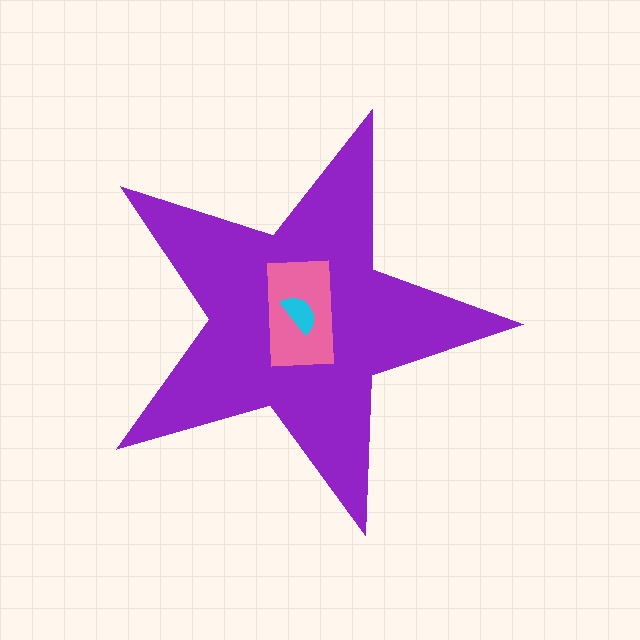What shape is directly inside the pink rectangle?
The cyan semicircle.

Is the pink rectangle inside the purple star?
Yes.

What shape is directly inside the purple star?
The pink rectangle.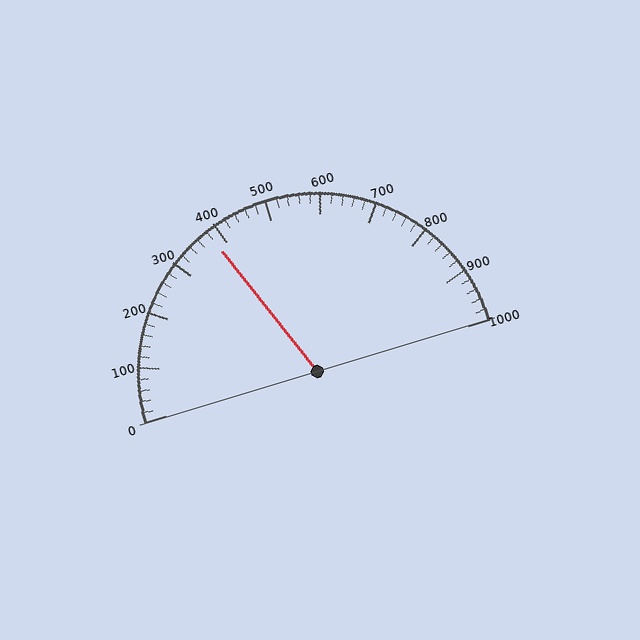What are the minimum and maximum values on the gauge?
The gauge ranges from 0 to 1000.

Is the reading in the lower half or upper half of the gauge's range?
The reading is in the lower half of the range (0 to 1000).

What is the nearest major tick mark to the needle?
The nearest major tick mark is 400.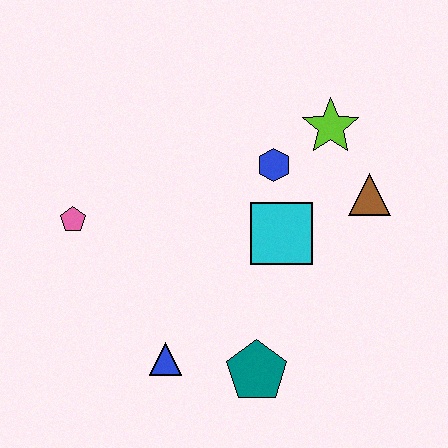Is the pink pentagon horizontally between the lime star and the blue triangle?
No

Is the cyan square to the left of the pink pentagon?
No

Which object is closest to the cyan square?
The blue hexagon is closest to the cyan square.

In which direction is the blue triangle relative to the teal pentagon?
The blue triangle is to the left of the teal pentagon.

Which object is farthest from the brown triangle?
The pink pentagon is farthest from the brown triangle.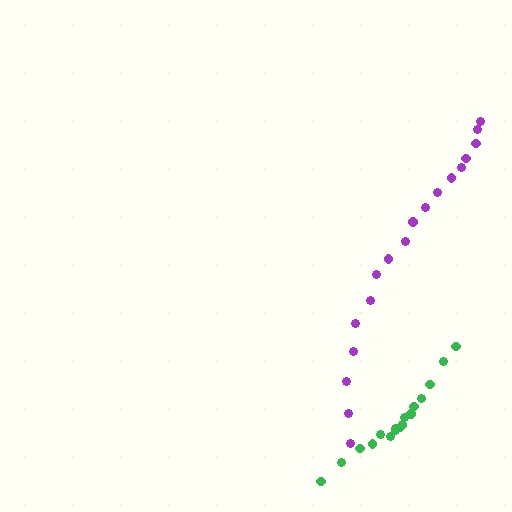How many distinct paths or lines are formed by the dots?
There are 2 distinct paths.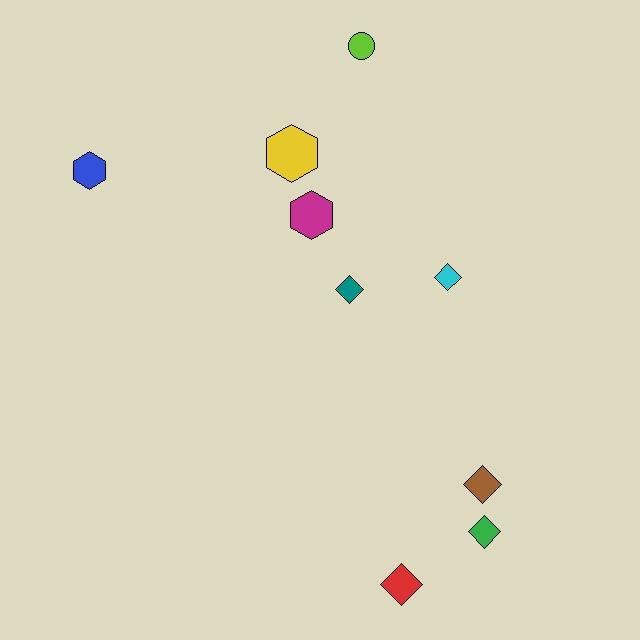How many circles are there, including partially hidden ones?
There is 1 circle.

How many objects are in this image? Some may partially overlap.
There are 9 objects.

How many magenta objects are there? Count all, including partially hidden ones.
There is 1 magenta object.